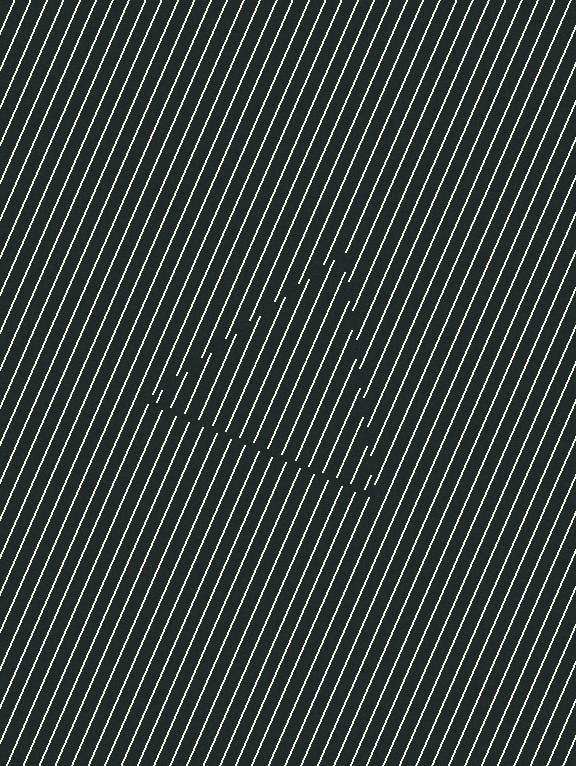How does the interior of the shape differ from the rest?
The interior of the shape contains the same grating, shifted by half a period — the contour is defined by the phase discontinuity where line-ends from the inner and outer gratings abut.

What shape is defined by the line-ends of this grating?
An illusory triangle. The interior of the shape contains the same grating, shifted by half a period — the contour is defined by the phase discontinuity where line-ends from the inner and outer gratings abut.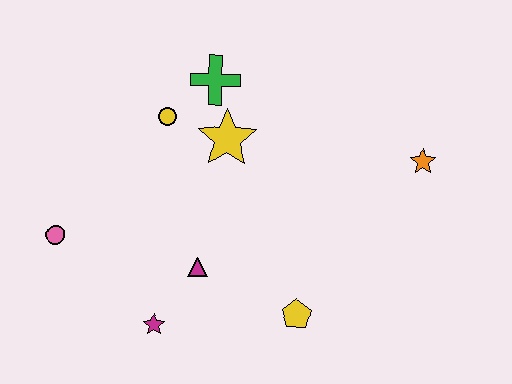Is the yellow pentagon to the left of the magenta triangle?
No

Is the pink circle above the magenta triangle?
Yes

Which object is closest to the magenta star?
The magenta triangle is closest to the magenta star.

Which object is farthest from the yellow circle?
The orange star is farthest from the yellow circle.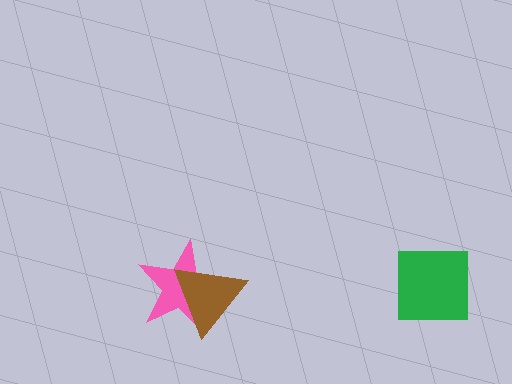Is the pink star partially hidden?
Yes, it is partially covered by another shape.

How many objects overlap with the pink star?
1 object overlaps with the pink star.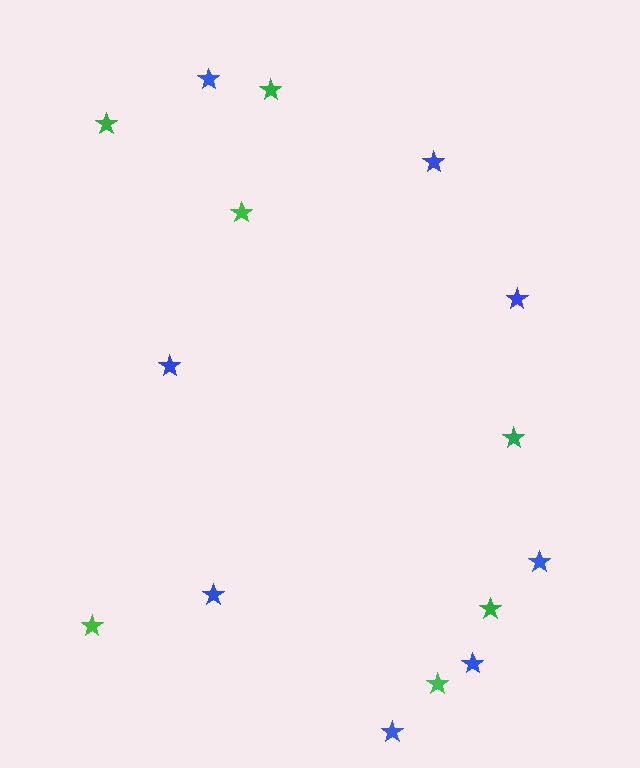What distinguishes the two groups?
There are 2 groups: one group of blue stars (8) and one group of green stars (7).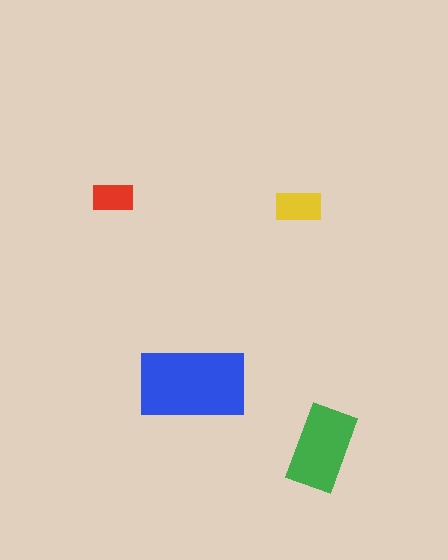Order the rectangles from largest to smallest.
the blue one, the green one, the yellow one, the red one.